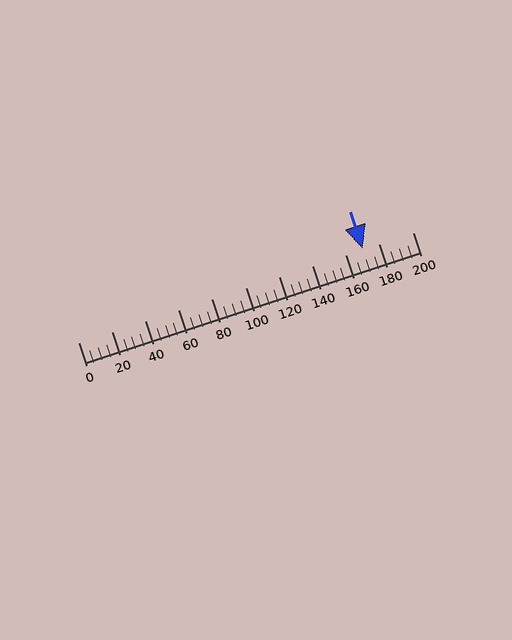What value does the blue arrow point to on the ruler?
The blue arrow points to approximately 170.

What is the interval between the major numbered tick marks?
The major tick marks are spaced 20 units apart.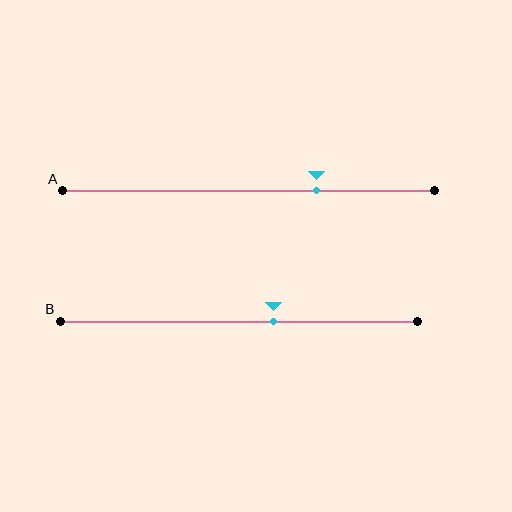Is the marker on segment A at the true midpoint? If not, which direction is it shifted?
No, the marker on segment A is shifted to the right by about 18% of the segment length.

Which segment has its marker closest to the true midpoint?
Segment B has its marker closest to the true midpoint.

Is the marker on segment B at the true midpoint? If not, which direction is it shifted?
No, the marker on segment B is shifted to the right by about 10% of the segment length.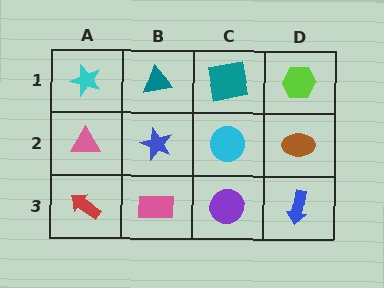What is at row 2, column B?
A blue star.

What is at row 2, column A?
A pink triangle.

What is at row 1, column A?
A cyan star.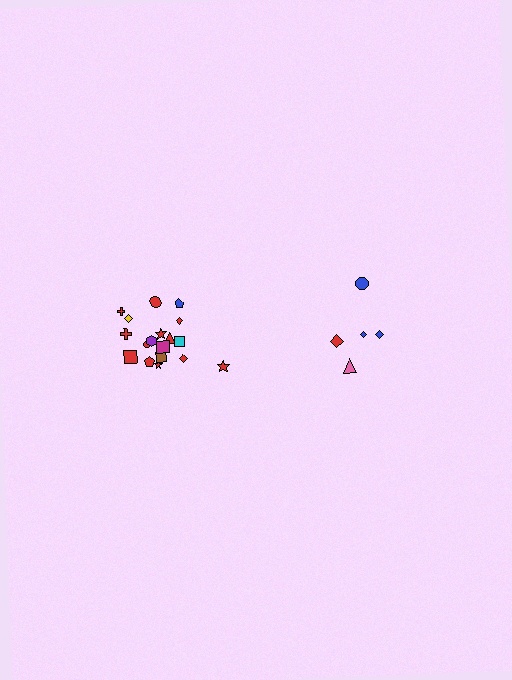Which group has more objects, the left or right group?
The left group.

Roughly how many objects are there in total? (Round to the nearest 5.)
Roughly 25 objects in total.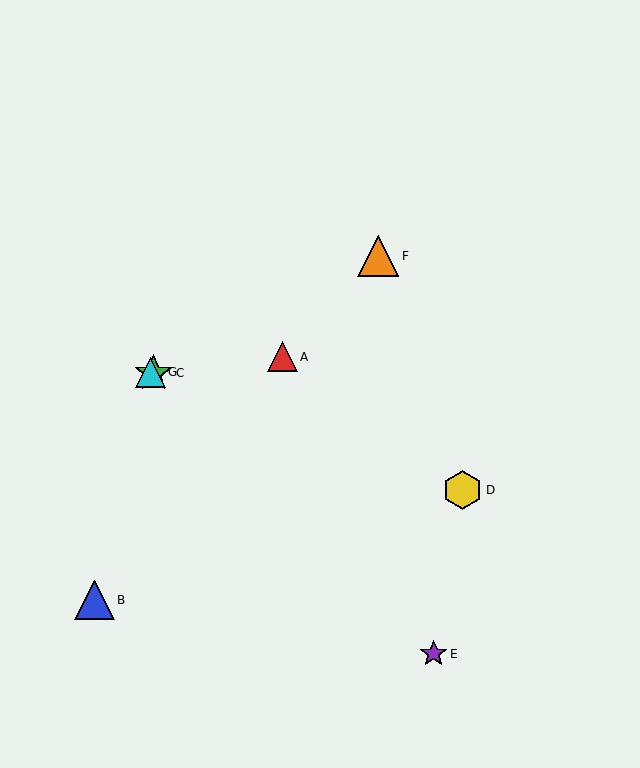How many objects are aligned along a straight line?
3 objects (C, D, G) are aligned along a straight line.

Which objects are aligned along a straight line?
Objects C, D, G are aligned along a straight line.